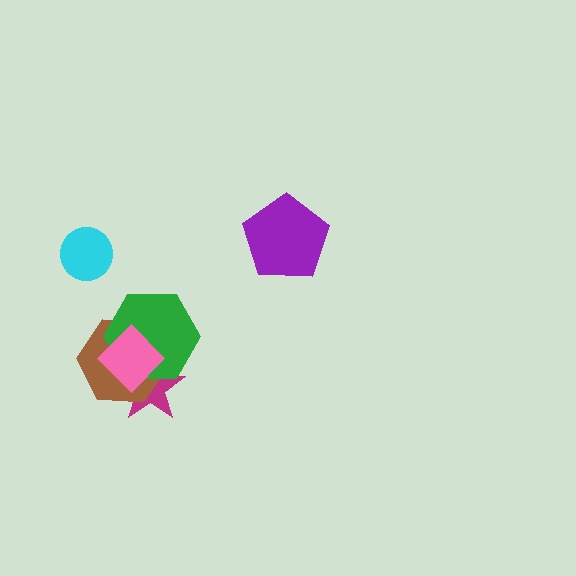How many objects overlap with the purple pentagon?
0 objects overlap with the purple pentagon.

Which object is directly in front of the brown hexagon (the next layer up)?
The green hexagon is directly in front of the brown hexagon.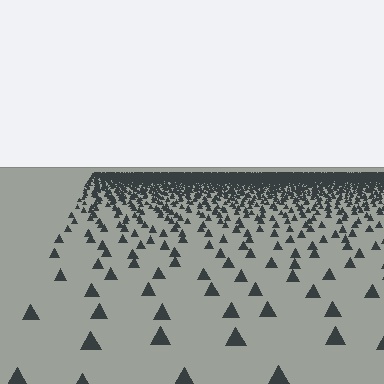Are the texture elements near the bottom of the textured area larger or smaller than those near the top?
Larger. Near the bottom, elements are closer to the viewer and appear at a bigger on-screen size.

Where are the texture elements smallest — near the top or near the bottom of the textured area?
Near the top.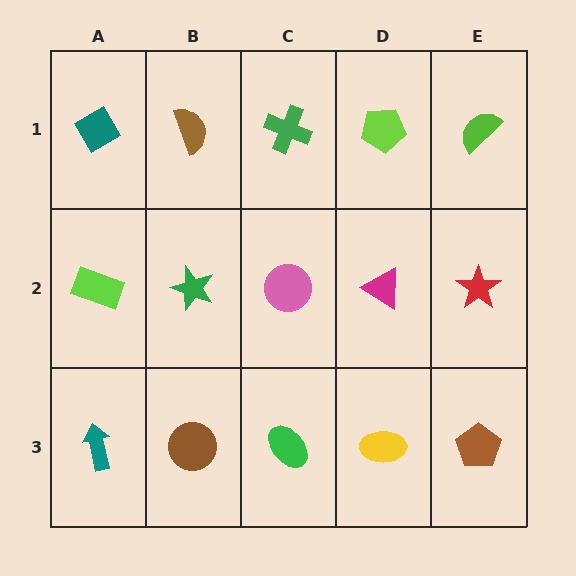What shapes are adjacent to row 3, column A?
A lime rectangle (row 2, column A), a brown circle (row 3, column B).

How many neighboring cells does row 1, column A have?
2.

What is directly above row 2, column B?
A brown semicircle.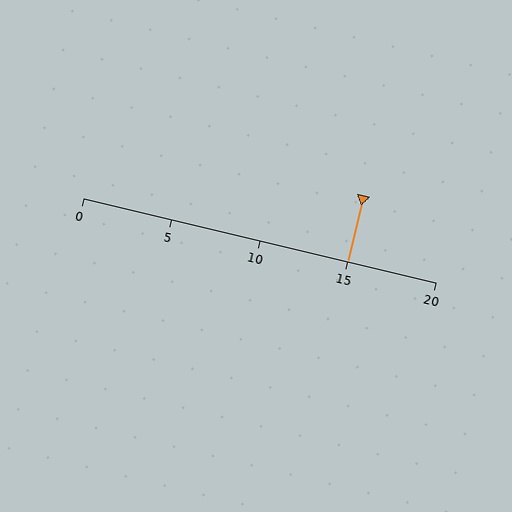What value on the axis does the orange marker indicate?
The marker indicates approximately 15.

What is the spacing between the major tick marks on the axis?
The major ticks are spaced 5 apart.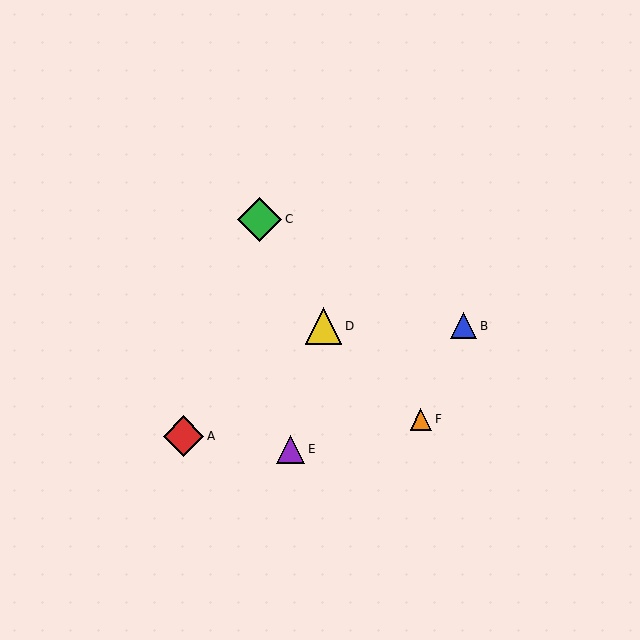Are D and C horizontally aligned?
No, D is at y≈326 and C is at y≈219.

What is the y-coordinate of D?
Object D is at y≈326.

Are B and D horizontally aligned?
Yes, both are at y≈326.